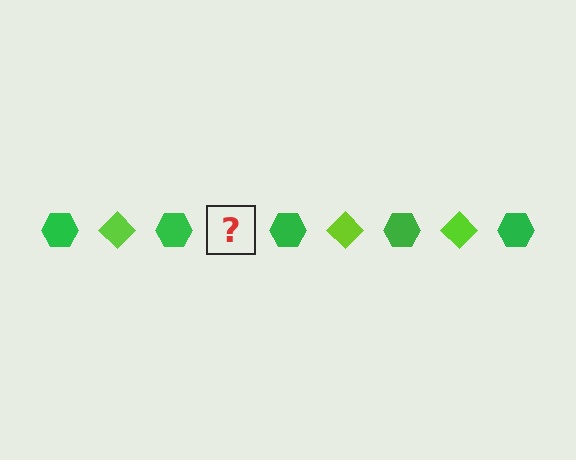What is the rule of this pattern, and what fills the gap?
The rule is that the pattern alternates between green hexagon and lime diamond. The gap should be filled with a lime diamond.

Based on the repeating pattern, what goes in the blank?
The blank should be a lime diamond.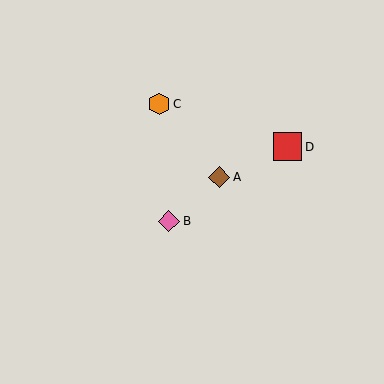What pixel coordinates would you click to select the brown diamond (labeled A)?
Click at (219, 177) to select the brown diamond A.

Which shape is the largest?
The red square (labeled D) is the largest.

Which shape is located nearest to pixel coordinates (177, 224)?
The pink diamond (labeled B) at (169, 221) is nearest to that location.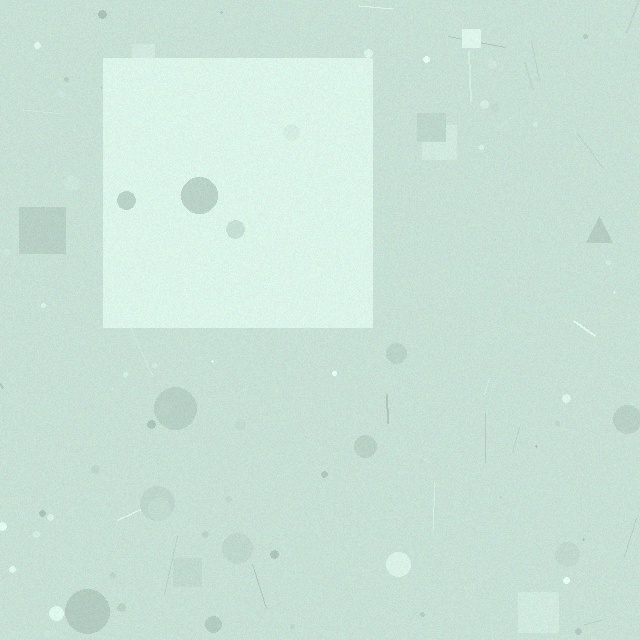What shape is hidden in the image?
A square is hidden in the image.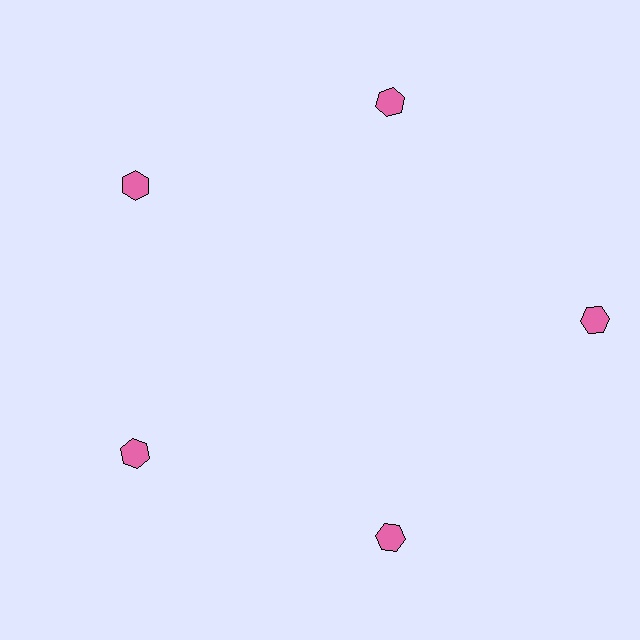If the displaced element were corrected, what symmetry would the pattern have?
It would have 5-fold rotational symmetry — the pattern would map onto itself every 72 degrees.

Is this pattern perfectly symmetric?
No. The 5 pink hexagons are arranged in a ring, but one element near the 3 o'clock position is pushed outward from the center, breaking the 5-fold rotational symmetry.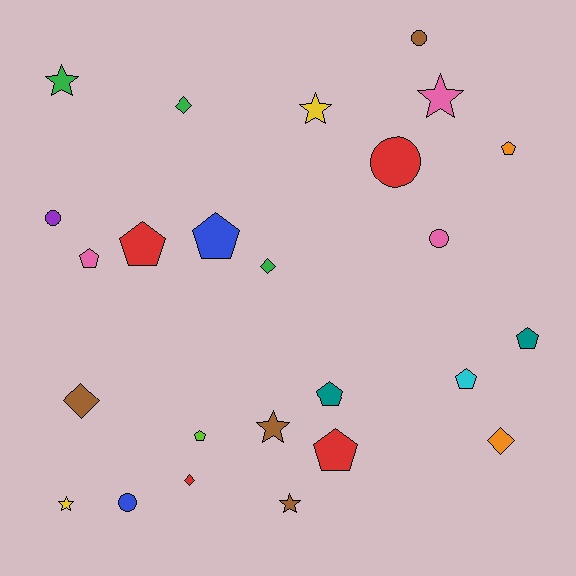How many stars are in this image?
There are 6 stars.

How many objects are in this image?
There are 25 objects.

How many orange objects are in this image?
There are 2 orange objects.